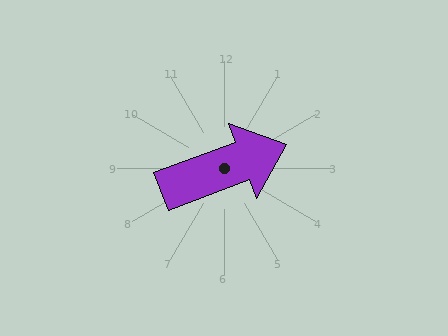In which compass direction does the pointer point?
East.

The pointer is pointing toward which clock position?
Roughly 2 o'clock.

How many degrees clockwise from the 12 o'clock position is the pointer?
Approximately 70 degrees.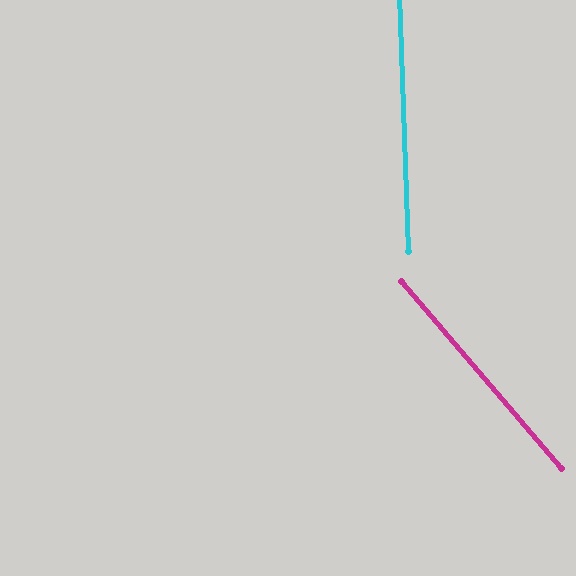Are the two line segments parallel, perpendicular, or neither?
Neither parallel nor perpendicular — they differ by about 39°.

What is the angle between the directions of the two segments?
Approximately 39 degrees.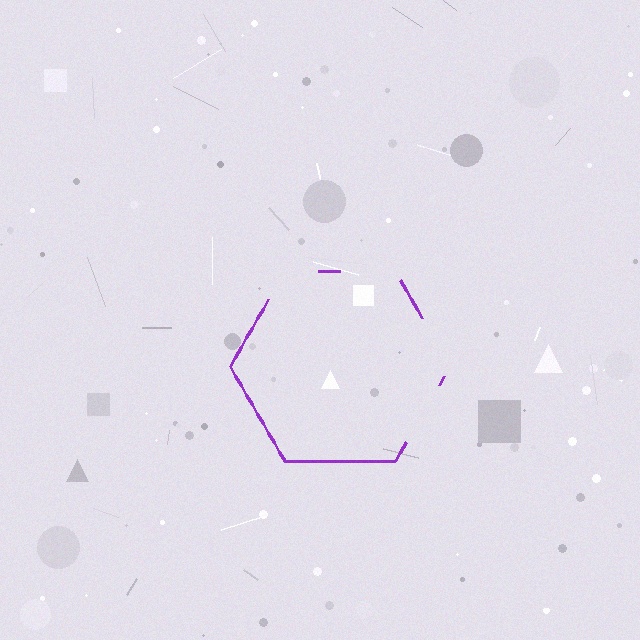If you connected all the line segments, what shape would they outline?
They would outline a hexagon.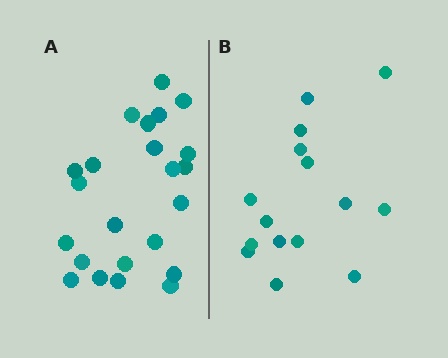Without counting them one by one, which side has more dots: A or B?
Region A (the left region) has more dots.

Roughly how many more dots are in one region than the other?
Region A has roughly 8 or so more dots than region B.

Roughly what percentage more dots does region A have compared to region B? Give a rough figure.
About 55% more.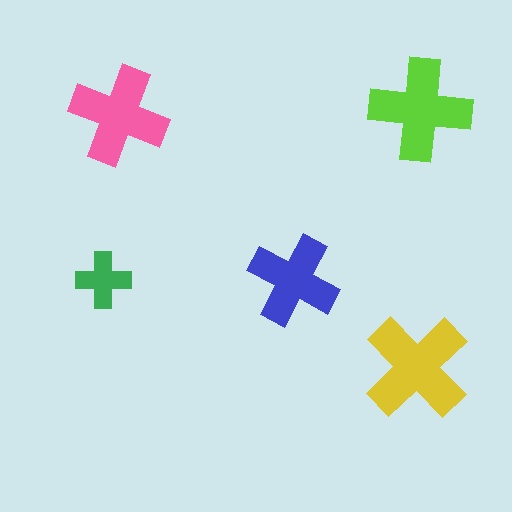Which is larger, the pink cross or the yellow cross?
The yellow one.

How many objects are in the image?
There are 5 objects in the image.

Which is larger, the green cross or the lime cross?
The lime one.